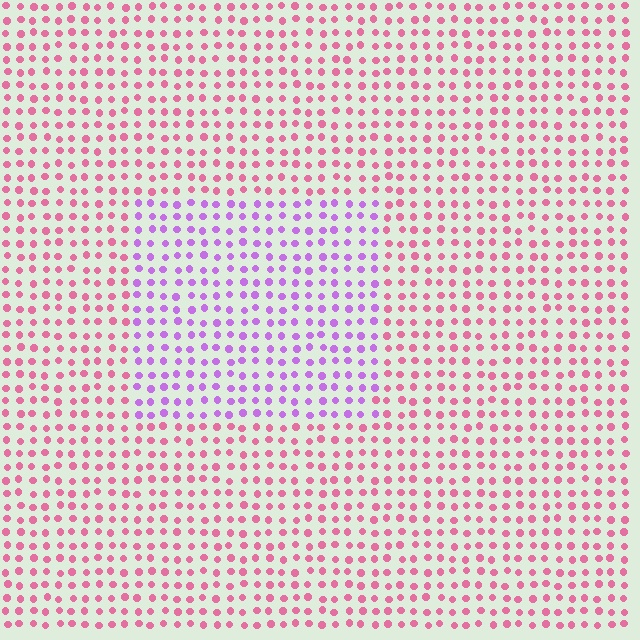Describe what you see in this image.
The image is filled with small pink elements in a uniform arrangement. A rectangle-shaped region is visible where the elements are tinted to a slightly different hue, forming a subtle color boundary.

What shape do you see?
I see a rectangle.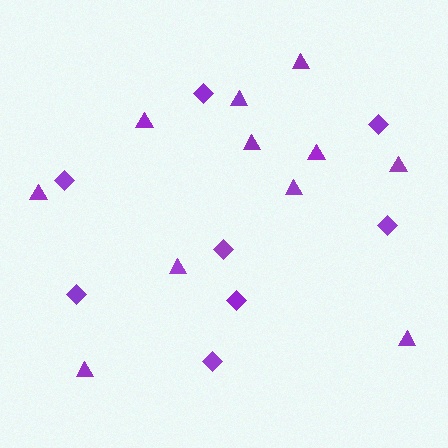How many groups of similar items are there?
There are 2 groups: one group of triangles (11) and one group of diamonds (8).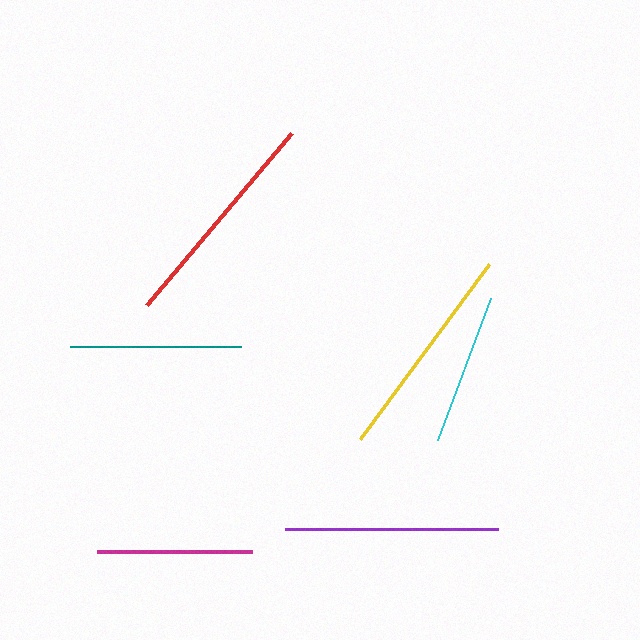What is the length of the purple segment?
The purple segment is approximately 213 pixels long.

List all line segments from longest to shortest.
From longest to shortest: red, yellow, purple, teal, magenta, cyan.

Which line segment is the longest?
The red line is the longest at approximately 225 pixels.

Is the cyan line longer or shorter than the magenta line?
The magenta line is longer than the cyan line.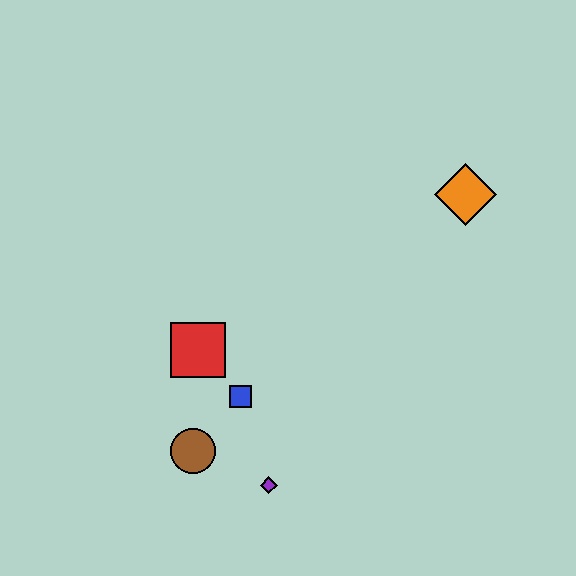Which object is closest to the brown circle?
The blue square is closest to the brown circle.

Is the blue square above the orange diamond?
No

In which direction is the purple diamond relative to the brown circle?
The purple diamond is to the right of the brown circle.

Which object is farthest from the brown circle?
The orange diamond is farthest from the brown circle.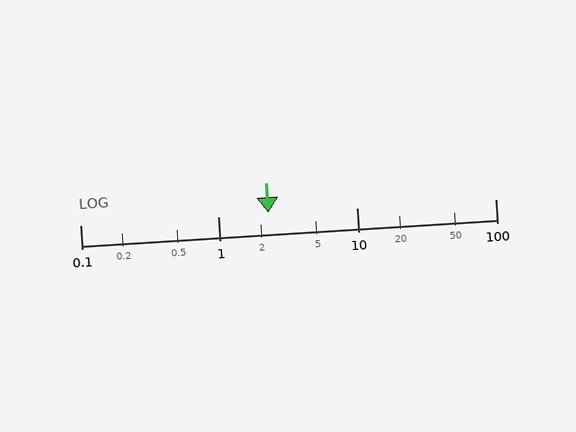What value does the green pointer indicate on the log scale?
The pointer indicates approximately 2.3.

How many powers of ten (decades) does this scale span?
The scale spans 3 decades, from 0.1 to 100.